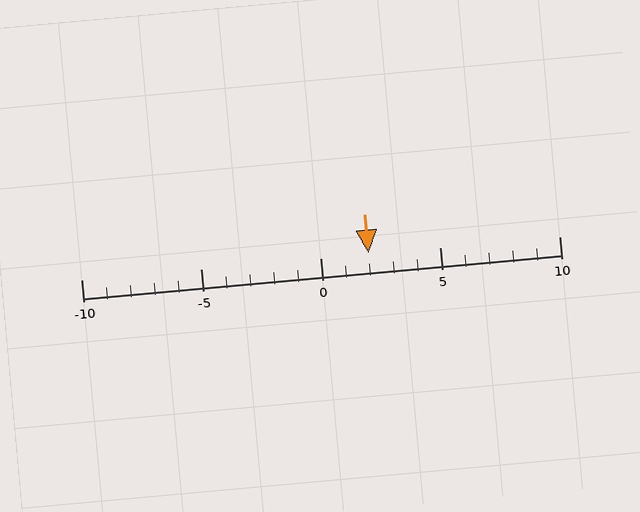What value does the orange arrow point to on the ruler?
The orange arrow points to approximately 2.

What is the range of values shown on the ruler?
The ruler shows values from -10 to 10.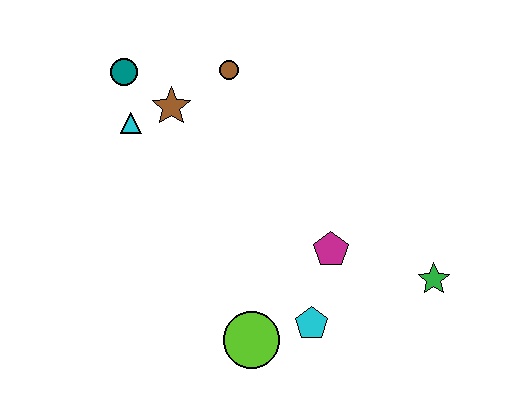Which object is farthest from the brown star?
The green star is farthest from the brown star.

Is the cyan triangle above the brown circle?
No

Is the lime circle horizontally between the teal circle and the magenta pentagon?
Yes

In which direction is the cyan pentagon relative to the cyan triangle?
The cyan pentagon is below the cyan triangle.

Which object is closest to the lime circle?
The cyan pentagon is closest to the lime circle.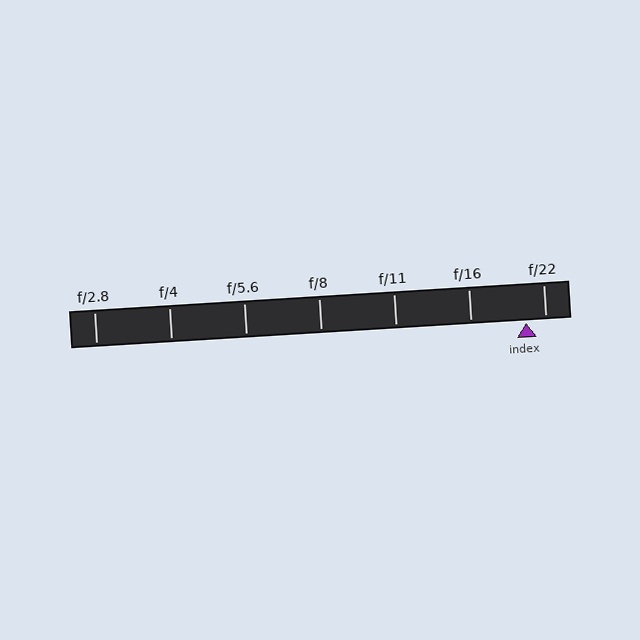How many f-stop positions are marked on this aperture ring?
There are 7 f-stop positions marked.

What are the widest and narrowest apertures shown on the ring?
The widest aperture shown is f/2.8 and the narrowest is f/22.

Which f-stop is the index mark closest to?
The index mark is closest to f/22.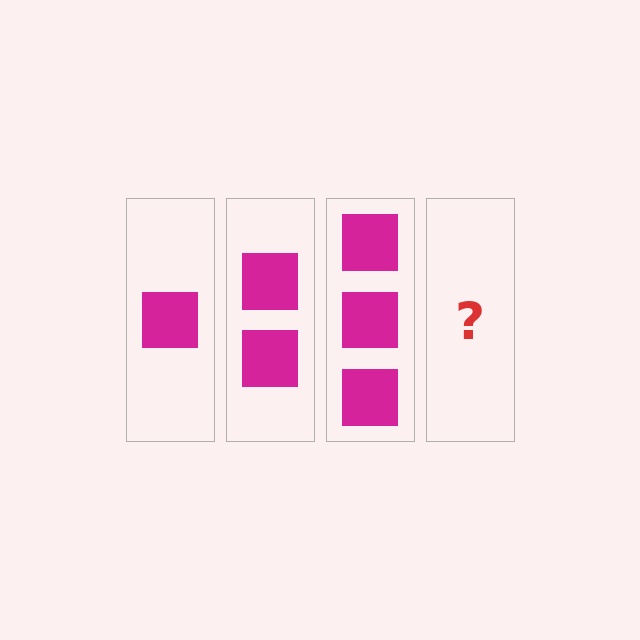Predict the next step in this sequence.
The next step is 4 squares.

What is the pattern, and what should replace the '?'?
The pattern is that each step adds one more square. The '?' should be 4 squares.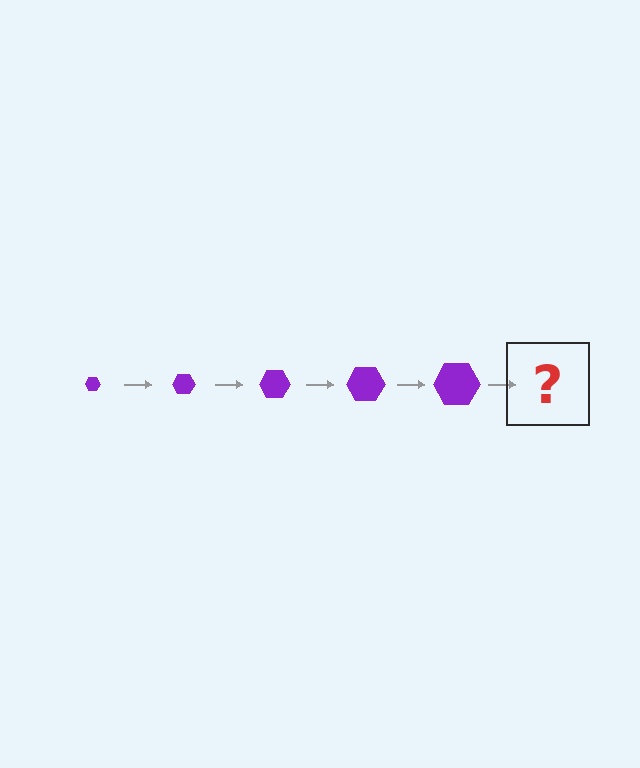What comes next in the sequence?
The next element should be a purple hexagon, larger than the previous one.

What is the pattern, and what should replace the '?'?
The pattern is that the hexagon gets progressively larger each step. The '?' should be a purple hexagon, larger than the previous one.